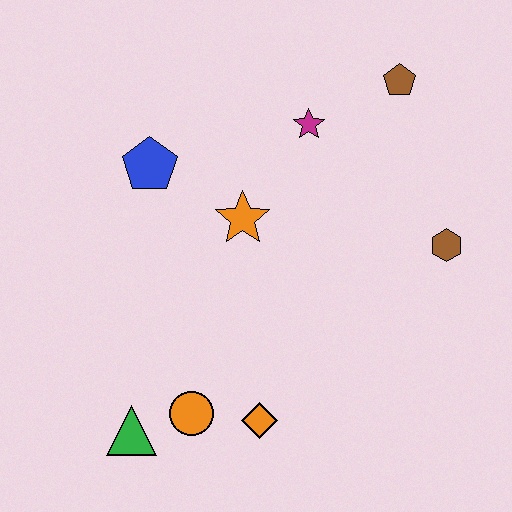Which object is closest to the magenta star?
The brown pentagon is closest to the magenta star.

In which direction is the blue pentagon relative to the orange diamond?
The blue pentagon is above the orange diamond.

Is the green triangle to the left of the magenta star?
Yes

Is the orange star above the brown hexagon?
Yes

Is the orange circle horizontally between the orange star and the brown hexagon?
No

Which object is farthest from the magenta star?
The green triangle is farthest from the magenta star.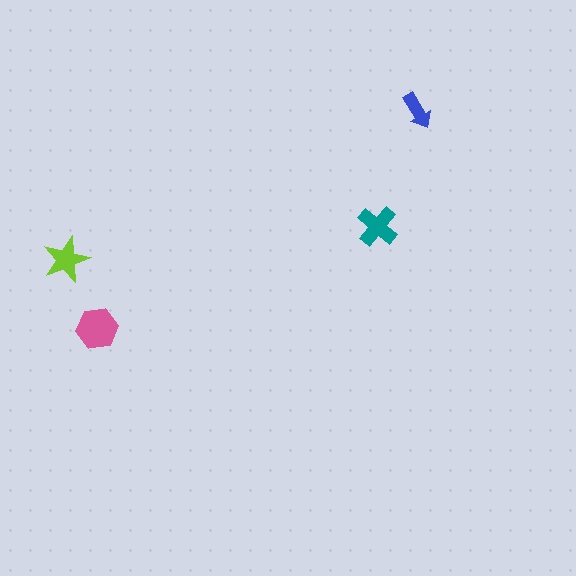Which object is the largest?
The pink hexagon.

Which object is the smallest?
The blue arrow.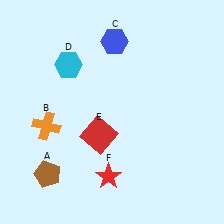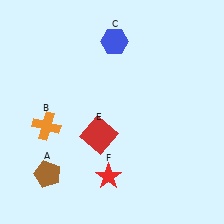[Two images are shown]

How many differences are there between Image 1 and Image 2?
There is 1 difference between the two images.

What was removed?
The cyan hexagon (D) was removed in Image 2.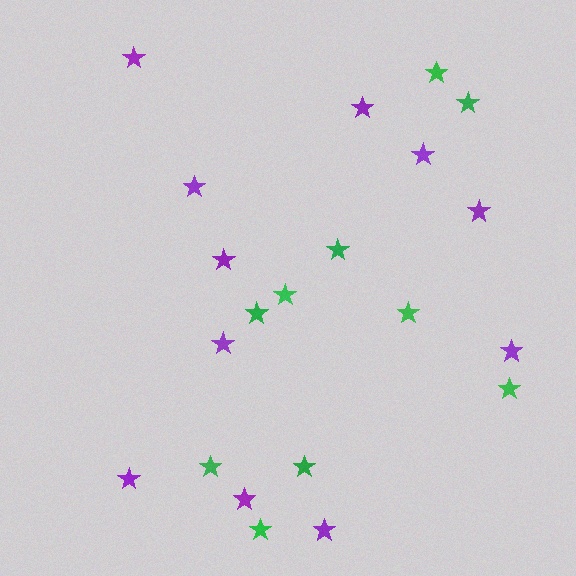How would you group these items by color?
There are 2 groups: one group of green stars (10) and one group of purple stars (11).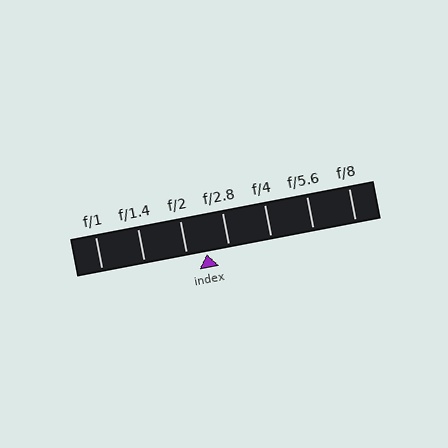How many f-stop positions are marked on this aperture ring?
There are 7 f-stop positions marked.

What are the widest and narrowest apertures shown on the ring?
The widest aperture shown is f/1 and the narrowest is f/8.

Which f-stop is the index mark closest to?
The index mark is closest to f/2.